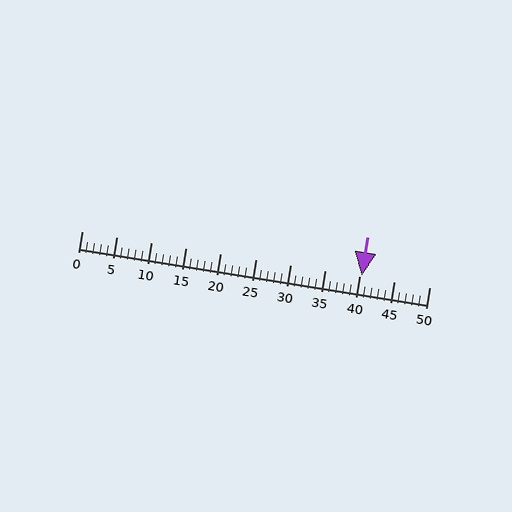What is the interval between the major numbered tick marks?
The major tick marks are spaced 5 units apart.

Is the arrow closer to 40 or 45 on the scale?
The arrow is closer to 40.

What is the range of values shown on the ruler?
The ruler shows values from 0 to 50.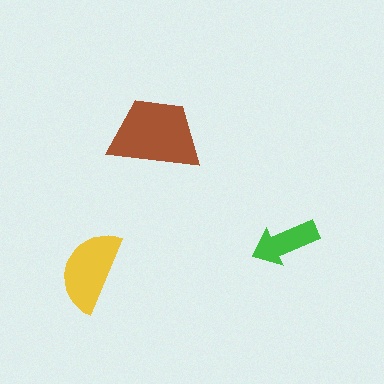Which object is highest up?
The brown trapezoid is topmost.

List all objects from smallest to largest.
The green arrow, the yellow semicircle, the brown trapezoid.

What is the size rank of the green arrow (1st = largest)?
3rd.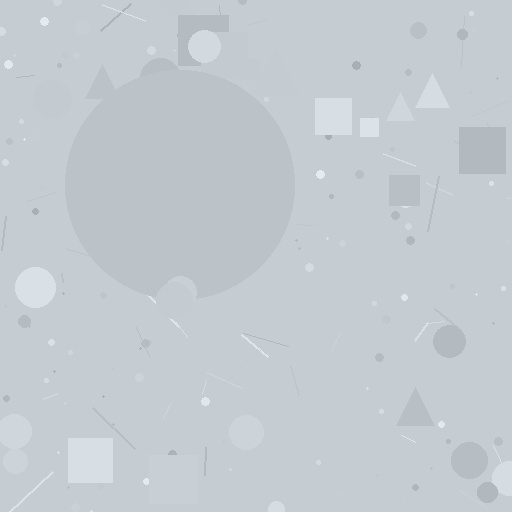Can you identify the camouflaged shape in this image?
The camouflaged shape is a circle.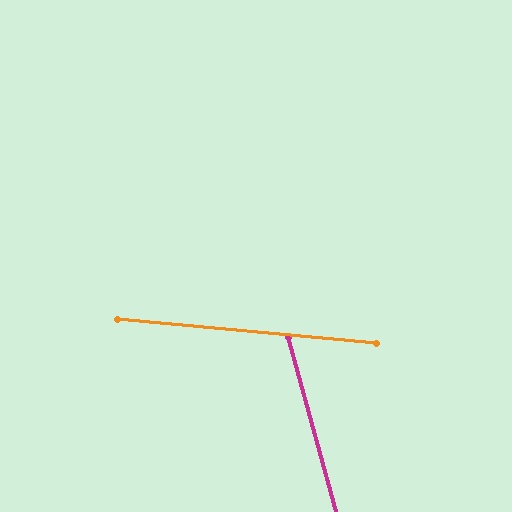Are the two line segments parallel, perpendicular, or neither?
Neither parallel nor perpendicular — they differ by about 69°.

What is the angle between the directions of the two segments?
Approximately 69 degrees.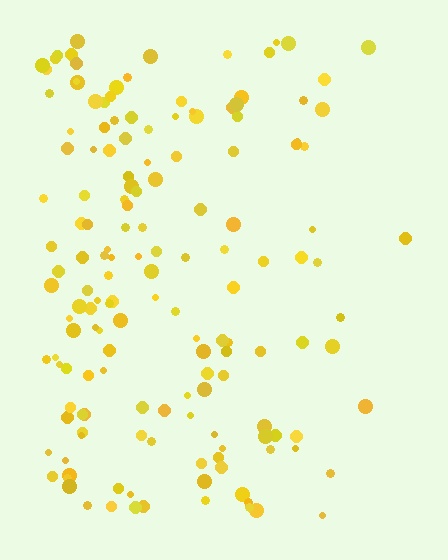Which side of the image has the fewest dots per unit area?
The right.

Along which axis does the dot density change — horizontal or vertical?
Horizontal.